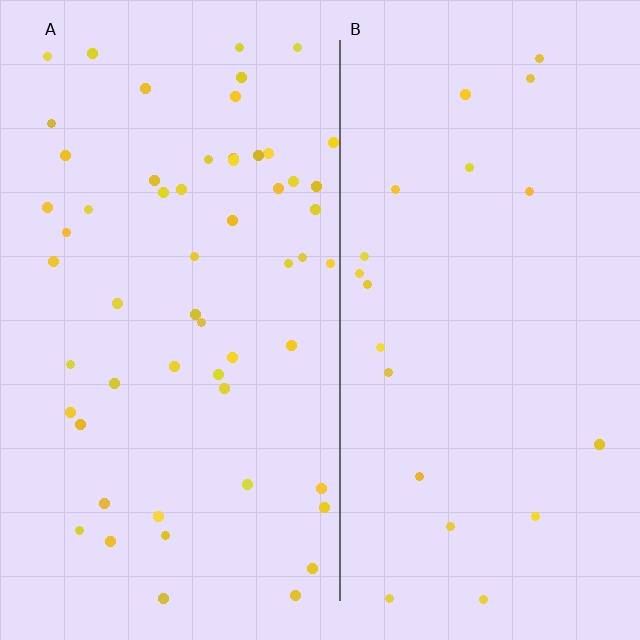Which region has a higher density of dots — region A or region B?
A (the left).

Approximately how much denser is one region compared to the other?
Approximately 2.8× — region A over region B.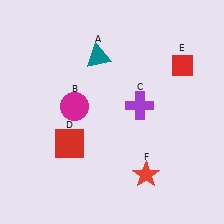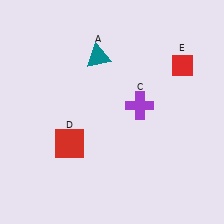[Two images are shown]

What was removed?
The red star (F), the magenta circle (B) were removed in Image 2.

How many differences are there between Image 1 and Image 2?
There are 2 differences between the two images.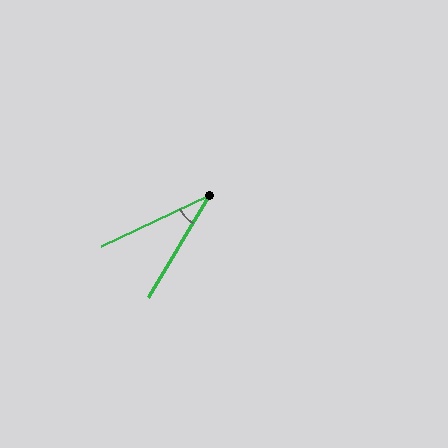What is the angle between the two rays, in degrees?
Approximately 34 degrees.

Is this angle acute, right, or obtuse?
It is acute.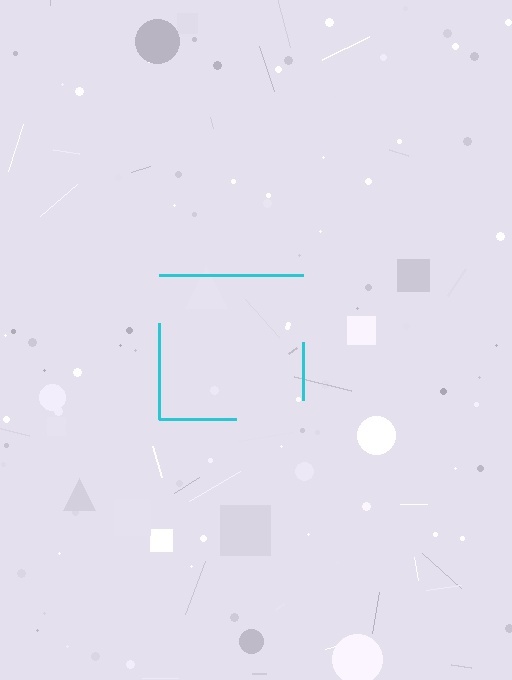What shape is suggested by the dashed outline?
The dashed outline suggests a square.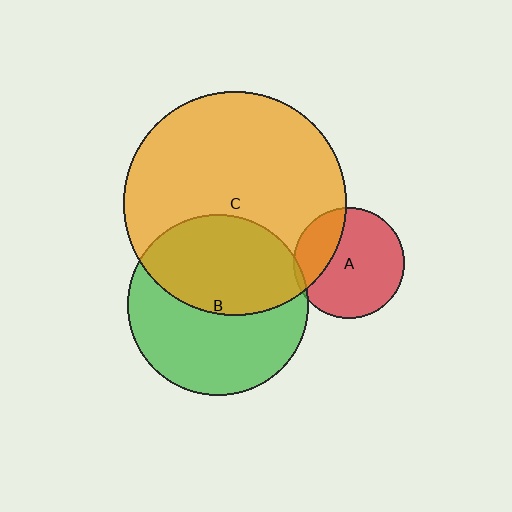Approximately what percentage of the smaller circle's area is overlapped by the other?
Approximately 25%.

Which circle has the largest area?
Circle C (orange).